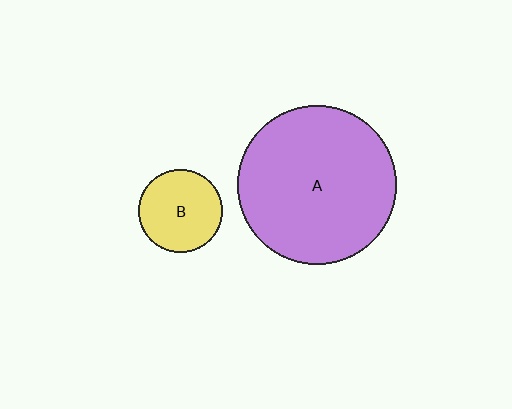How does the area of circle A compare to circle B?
Approximately 3.6 times.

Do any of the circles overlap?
No, none of the circles overlap.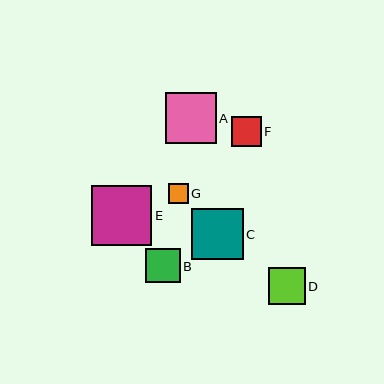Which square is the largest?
Square E is the largest with a size of approximately 60 pixels.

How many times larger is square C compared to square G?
Square C is approximately 2.6 times the size of square G.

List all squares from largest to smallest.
From largest to smallest: E, C, A, D, B, F, G.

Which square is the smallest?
Square G is the smallest with a size of approximately 20 pixels.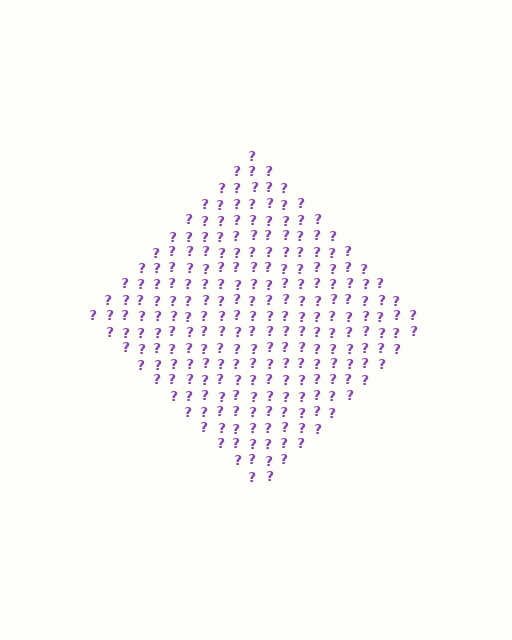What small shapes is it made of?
It is made of small question marks.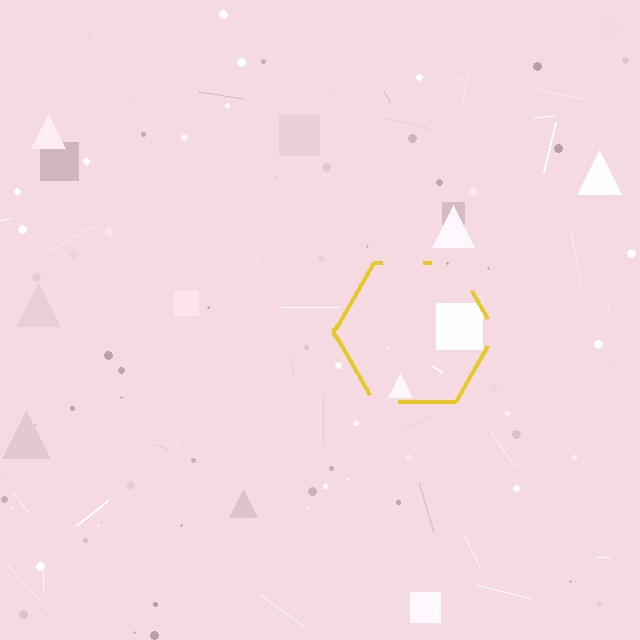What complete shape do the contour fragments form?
The contour fragments form a hexagon.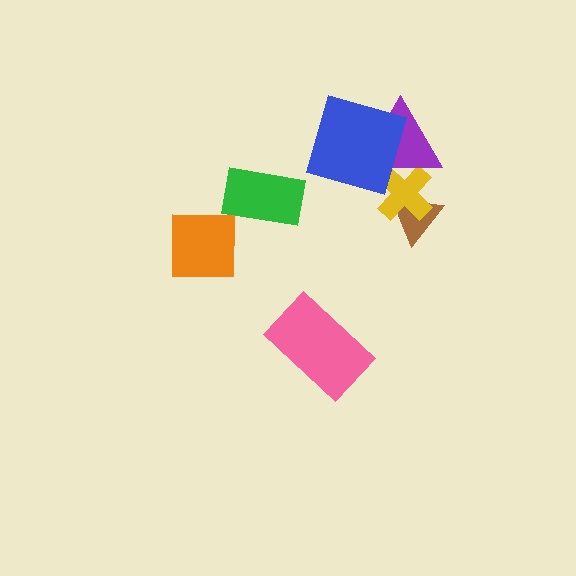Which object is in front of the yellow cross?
The purple triangle is in front of the yellow cross.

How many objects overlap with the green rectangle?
0 objects overlap with the green rectangle.